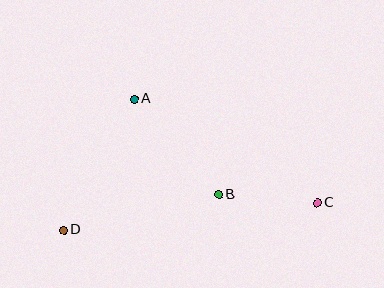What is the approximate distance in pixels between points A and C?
The distance between A and C is approximately 210 pixels.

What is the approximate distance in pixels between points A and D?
The distance between A and D is approximately 149 pixels.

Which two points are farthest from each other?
Points C and D are farthest from each other.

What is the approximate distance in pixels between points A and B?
The distance between A and B is approximately 128 pixels.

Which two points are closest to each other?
Points B and C are closest to each other.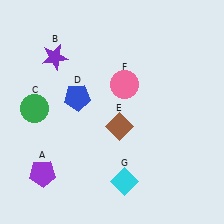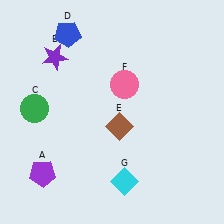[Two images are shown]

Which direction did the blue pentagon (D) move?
The blue pentagon (D) moved up.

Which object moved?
The blue pentagon (D) moved up.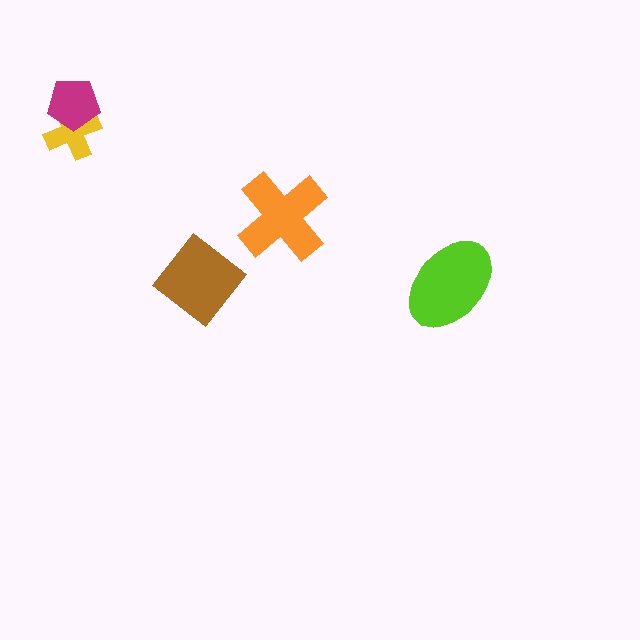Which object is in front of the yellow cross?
The magenta pentagon is in front of the yellow cross.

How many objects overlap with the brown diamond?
0 objects overlap with the brown diamond.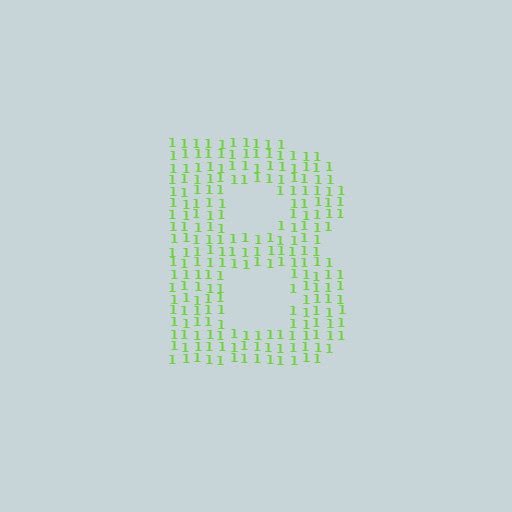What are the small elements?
The small elements are digit 1's.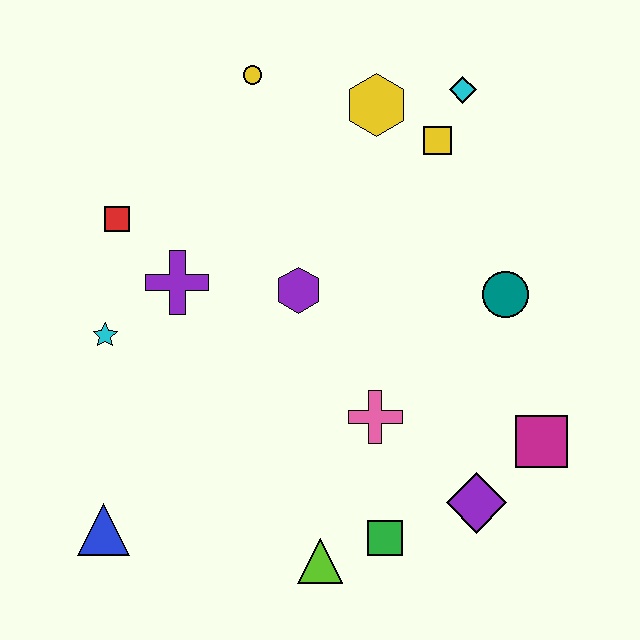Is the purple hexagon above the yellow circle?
No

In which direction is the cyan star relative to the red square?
The cyan star is below the red square.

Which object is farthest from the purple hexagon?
The blue triangle is farthest from the purple hexagon.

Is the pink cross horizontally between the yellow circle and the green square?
Yes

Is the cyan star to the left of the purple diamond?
Yes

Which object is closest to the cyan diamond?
The yellow square is closest to the cyan diamond.